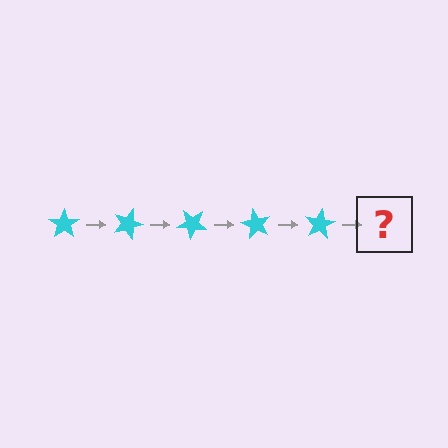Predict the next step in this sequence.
The next step is a cyan star rotated 100 degrees.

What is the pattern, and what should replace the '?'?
The pattern is that the star rotates 20 degrees each step. The '?' should be a cyan star rotated 100 degrees.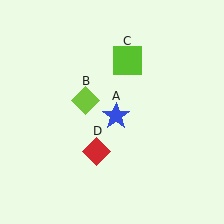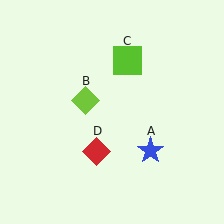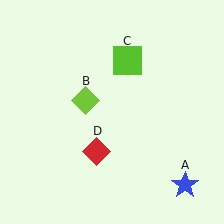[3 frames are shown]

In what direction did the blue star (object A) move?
The blue star (object A) moved down and to the right.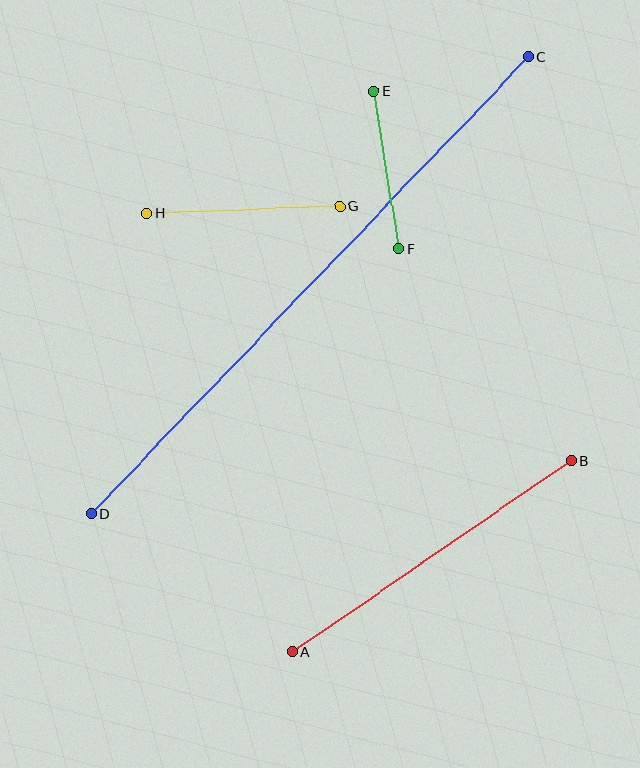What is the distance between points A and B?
The distance is approximately 338 pixels.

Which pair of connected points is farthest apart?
Points C and D are farthest apart.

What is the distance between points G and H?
The distance is approximately 193 pixels.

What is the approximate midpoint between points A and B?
The midpoint is at approximately (432, 556) pixels.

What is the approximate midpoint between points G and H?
The midpoint is at approximately (243, 210) pixels.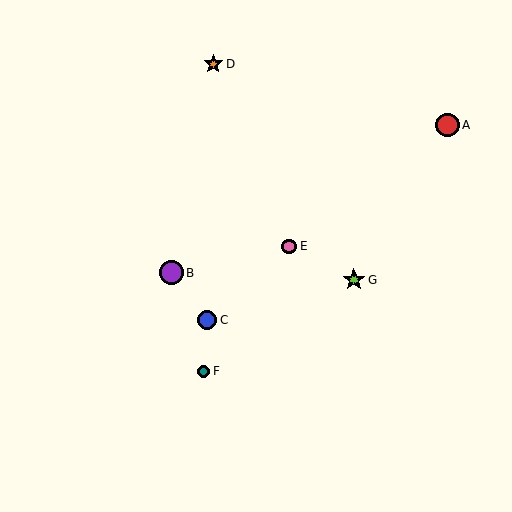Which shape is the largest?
The purple circle (labeled B) is the largest.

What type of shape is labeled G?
Shape G is a lime star.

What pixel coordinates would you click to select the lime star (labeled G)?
Click at (354, 280) to select the lime star G.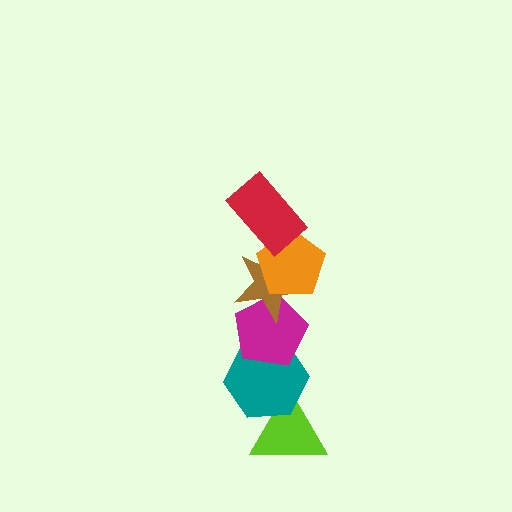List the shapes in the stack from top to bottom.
From top to bottom: the red rectangle, the orange pentagon, the brown star, the magenta pentagon, the teal hexagon, the lime triangle.